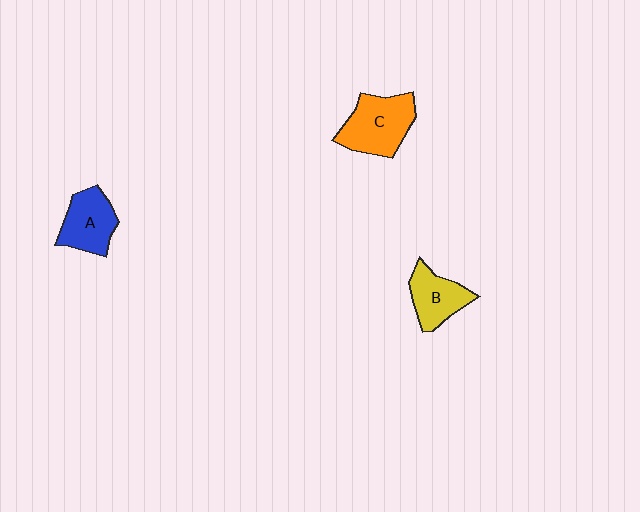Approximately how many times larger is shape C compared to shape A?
Approximately 1.3 times.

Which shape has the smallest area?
Shape B (yellow).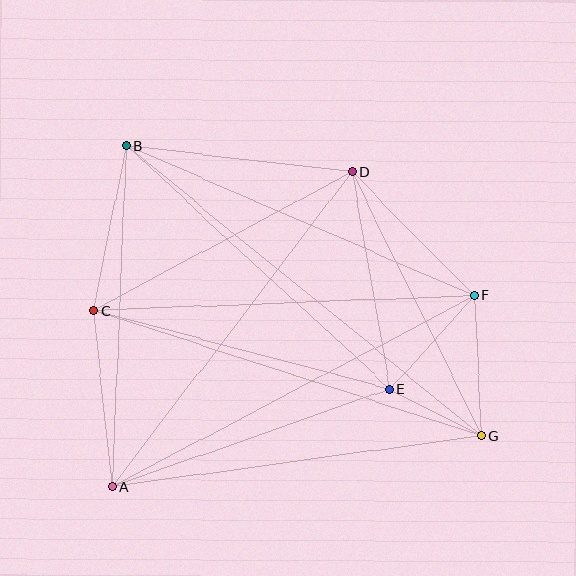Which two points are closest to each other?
Points E and G are closest to each other.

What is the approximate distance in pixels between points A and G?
The distance between A and G is approximately 373 pixels.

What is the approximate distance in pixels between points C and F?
The distance between C and F is approximately 381 pixels.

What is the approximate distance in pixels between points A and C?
The distance between A and C is approximately 177 pixels.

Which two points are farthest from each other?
Points B and G are farthest from each other.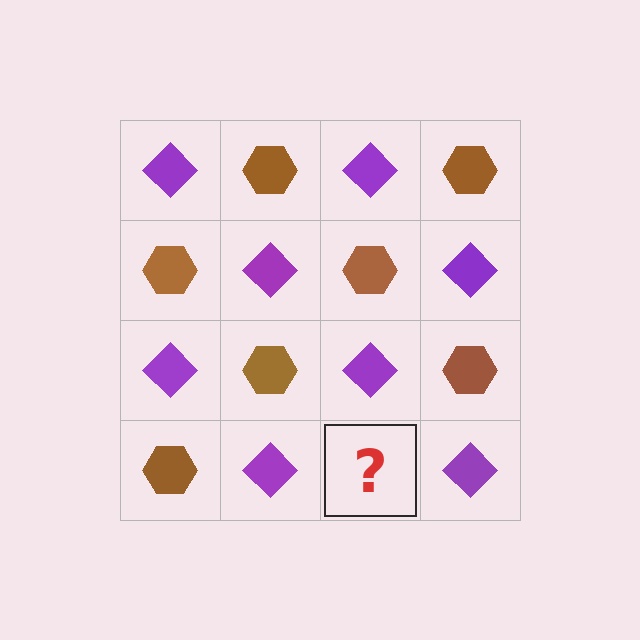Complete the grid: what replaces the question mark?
The question mark should be replaced with a brown hexagon.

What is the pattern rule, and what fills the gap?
The rule is that it alternates purple diamond and brown hexagon in a checkerboard pattern. The gap should be filled with a brown hexagon.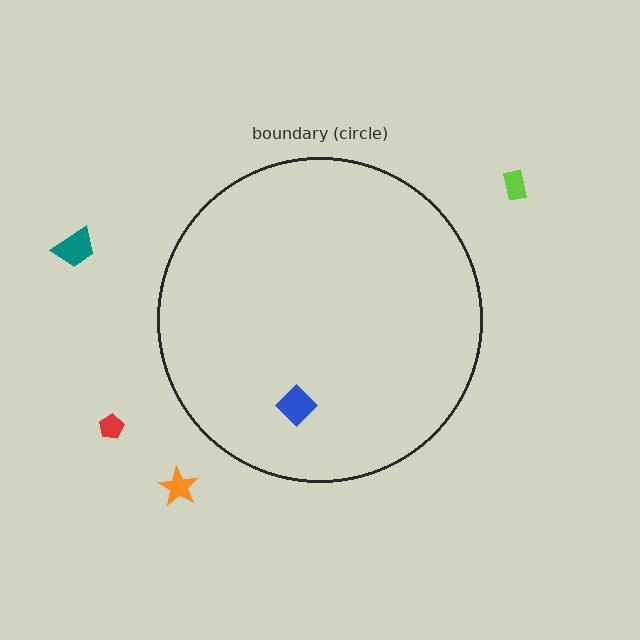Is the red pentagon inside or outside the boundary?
Outside.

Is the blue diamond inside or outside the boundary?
Inside.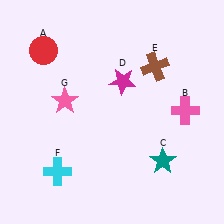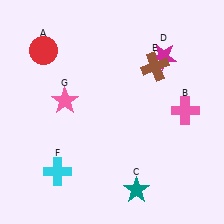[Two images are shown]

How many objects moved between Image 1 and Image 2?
2 objects moved between the two images.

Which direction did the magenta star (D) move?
The magenta star (D) moved right.